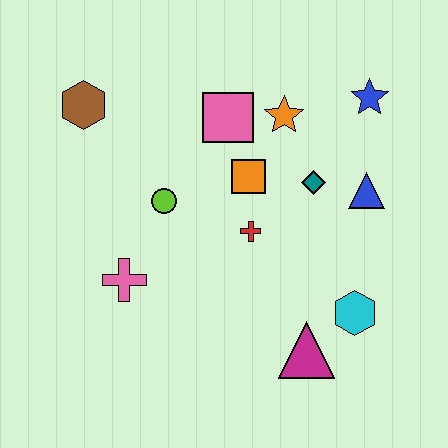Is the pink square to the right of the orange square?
No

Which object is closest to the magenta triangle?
The cyan hexagon is closest to the magenta triangle.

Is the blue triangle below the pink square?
Yes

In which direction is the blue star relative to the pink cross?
The blue star is to the right of the pink cross.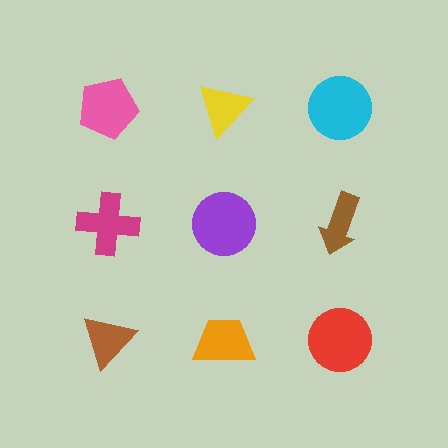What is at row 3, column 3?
A red circle.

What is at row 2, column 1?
A magenta cross.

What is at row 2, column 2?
A purple circle.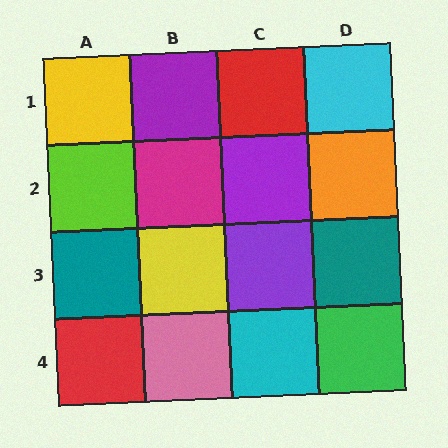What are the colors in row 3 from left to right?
Teal, yellow, purple, teal.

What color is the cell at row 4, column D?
Green.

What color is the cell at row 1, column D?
Cyan.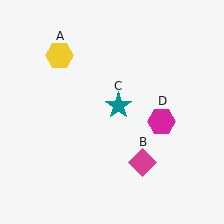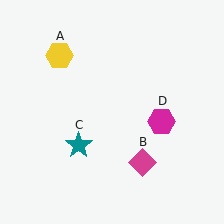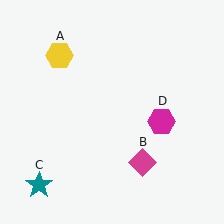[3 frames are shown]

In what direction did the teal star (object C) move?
The teal star (object C) moved down and to the left.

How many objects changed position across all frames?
1 object changed position: teal star (object C).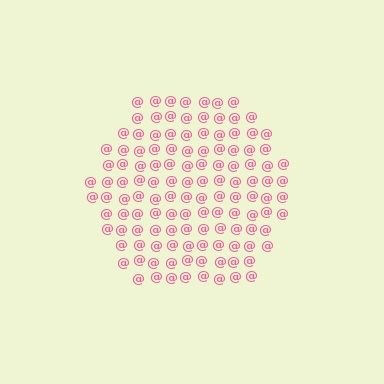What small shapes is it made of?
It is made of small at signs.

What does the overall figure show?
The overall figure shows a hexagon.